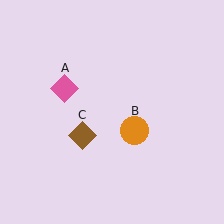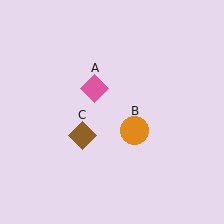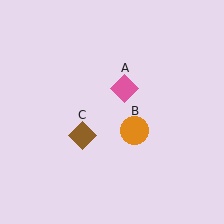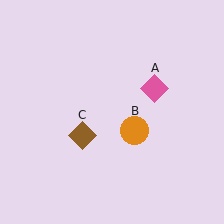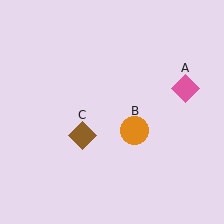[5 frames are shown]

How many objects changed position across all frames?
1 object changed position: pink diamond (object A).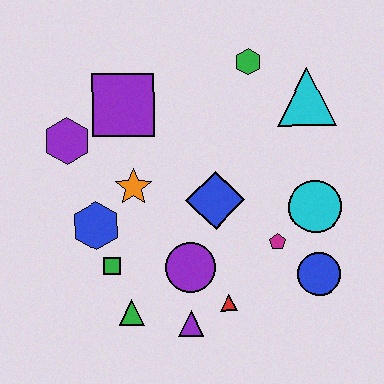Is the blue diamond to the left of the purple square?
No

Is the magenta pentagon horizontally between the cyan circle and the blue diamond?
Yes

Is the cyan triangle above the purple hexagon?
Yes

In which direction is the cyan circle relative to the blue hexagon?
The cyan circle is to the right of the blue hexagon.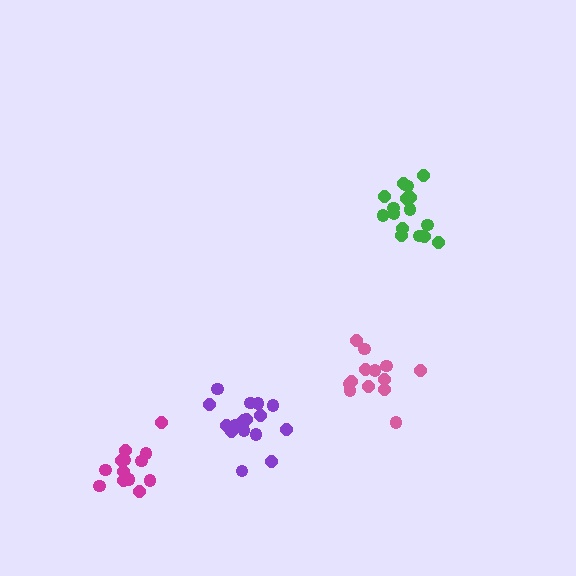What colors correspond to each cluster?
The clusters are colored: pink, magenta, green, purple.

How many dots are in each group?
Group 1: 13 dots, Group 2: 13 dots, Group 3: 16 dots, Group 4: 17 dots (59 total).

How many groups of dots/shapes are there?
There are 4 groups.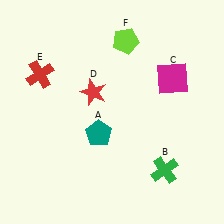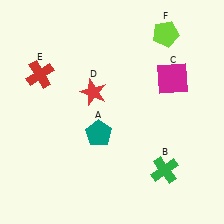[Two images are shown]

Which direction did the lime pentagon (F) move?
The lime pentagon (F) moved right.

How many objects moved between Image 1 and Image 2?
1 object moved between the two images.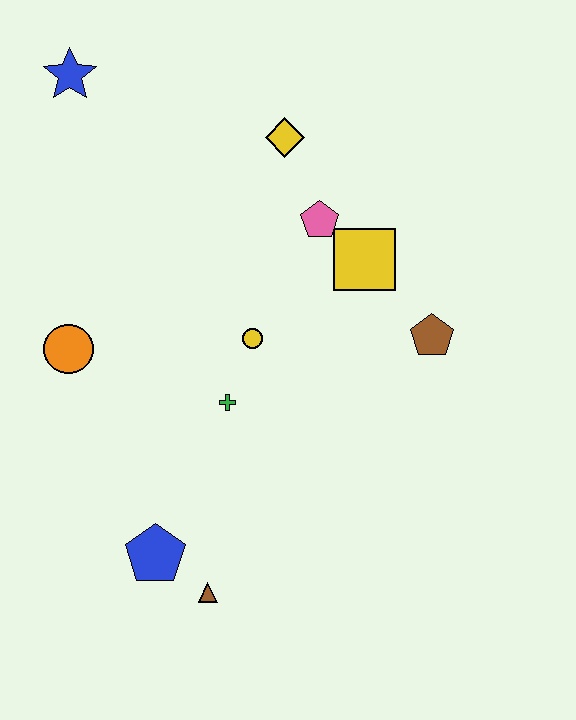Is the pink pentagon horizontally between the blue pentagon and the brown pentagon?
Yes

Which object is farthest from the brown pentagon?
The blue star is farthest from the brown pentagon.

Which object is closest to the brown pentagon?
The yellow square is closest to the brown pentagon.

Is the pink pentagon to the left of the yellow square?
Yes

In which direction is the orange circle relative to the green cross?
The orange circle is to the left of the green cross.